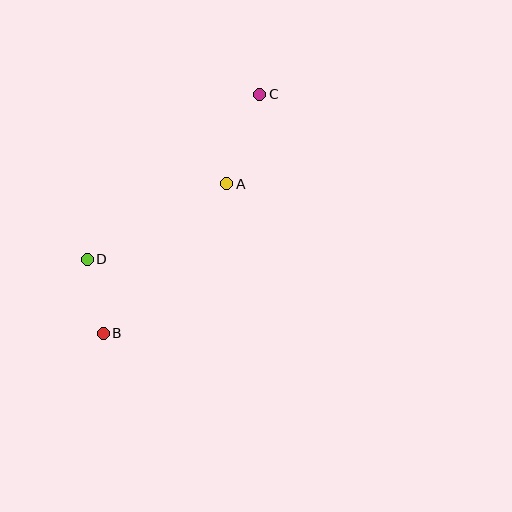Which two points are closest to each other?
Points B and D are closest to each other.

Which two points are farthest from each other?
Points B and C are farthest from each other.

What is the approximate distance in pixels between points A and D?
The distance between A and D is approximately 159 pixels.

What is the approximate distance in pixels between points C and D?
The distance between C and D is approximately 239 pixels.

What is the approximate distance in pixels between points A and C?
The distance between A and C is approximately 95 pixels.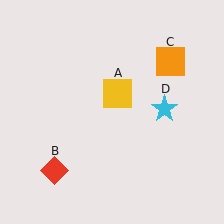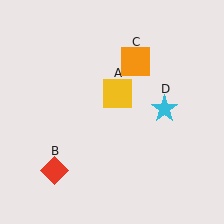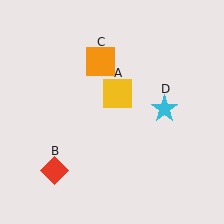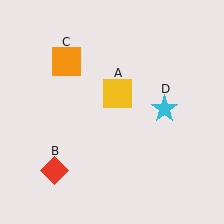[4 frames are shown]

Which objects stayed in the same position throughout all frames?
Yellow square (object A) and red diamond (object B) and cyan star (object D) remained stationary.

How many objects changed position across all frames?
1 object changed position: orange square (object C).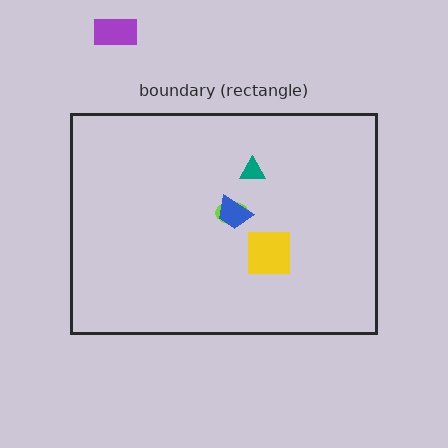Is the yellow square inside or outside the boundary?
Inside.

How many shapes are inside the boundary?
4 inside, 1 outside.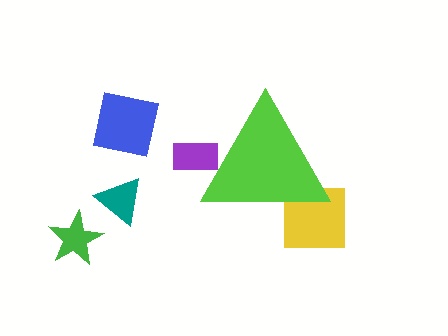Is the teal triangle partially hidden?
No, the teal triangle is fully visible.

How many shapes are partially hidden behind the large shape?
2 shapes are partially hidden.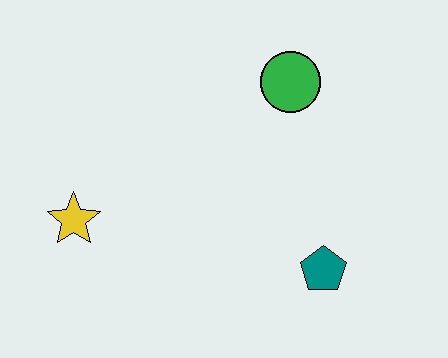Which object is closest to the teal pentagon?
The green circle is closest to the teal pentagon.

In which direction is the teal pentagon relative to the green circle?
The teal pentagon is below the green circle.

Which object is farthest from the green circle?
The yellow star is farthest from the green circle.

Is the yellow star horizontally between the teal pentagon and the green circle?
No